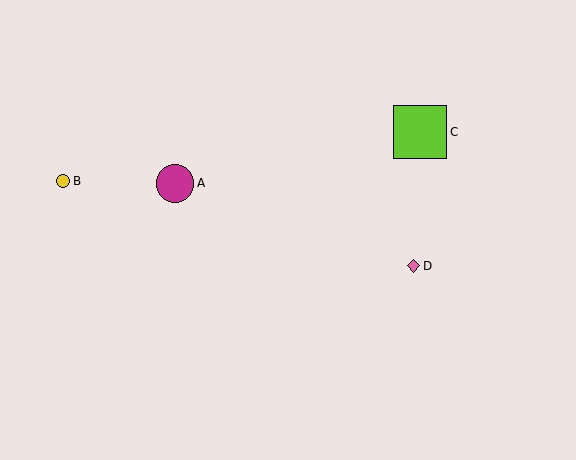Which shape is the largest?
The lime square (labeled C) is the largest.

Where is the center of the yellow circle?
The center of the yellow circle is at (63, 181).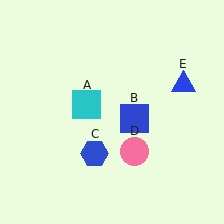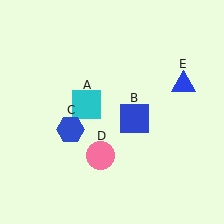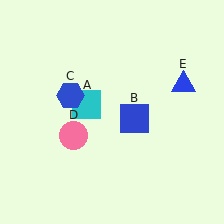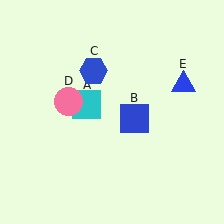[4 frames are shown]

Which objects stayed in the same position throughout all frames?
Cyan square (object A) and blue square (object B) and blue triangle (object E) remained stationary.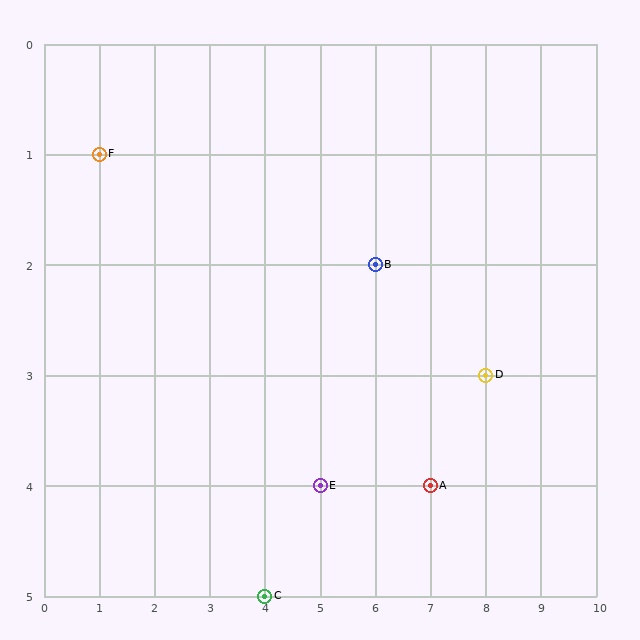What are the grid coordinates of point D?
Point D is at grid coordinates (8, 3).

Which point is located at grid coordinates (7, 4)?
Point A is at (7, 4).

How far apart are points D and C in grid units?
Points D and C are 4 columns and 2 rows apart (about 4.5 grid units diagonally).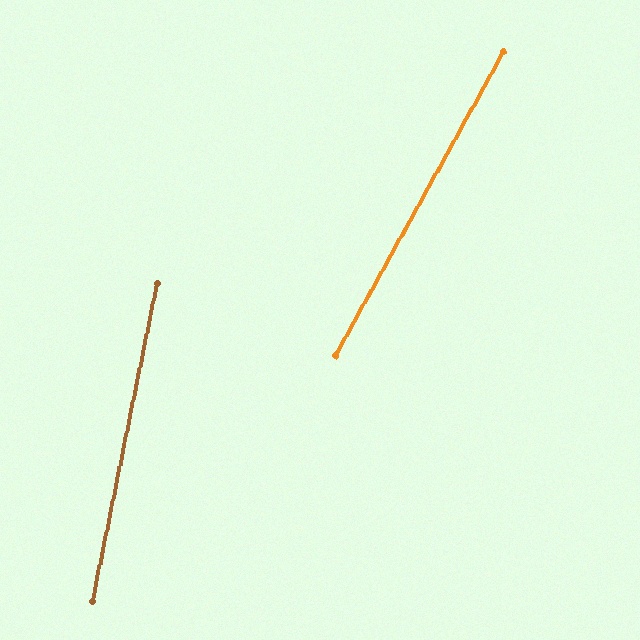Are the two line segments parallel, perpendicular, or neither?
Neither parallel nor perpendicular — they differ by about 18°.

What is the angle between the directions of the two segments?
Approximately 18 degrees.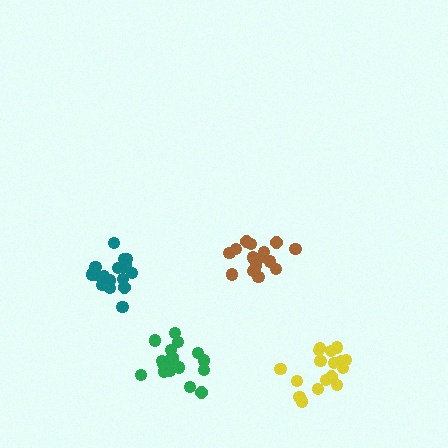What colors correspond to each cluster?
The clusters are colored: brown, yellow, green, teal.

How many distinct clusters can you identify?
There are 4 distinct clusters.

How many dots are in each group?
Group 1: 16 dots, Group 2: 17 dots, Group 3: 17 dots, Group 4: 19 dots (69 total).